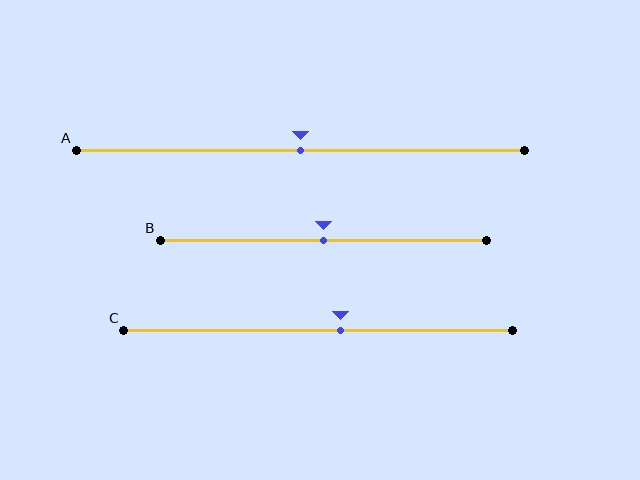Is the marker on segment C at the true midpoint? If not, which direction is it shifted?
No, the marker on segment C is shifted to the right by about 6% of the segment length.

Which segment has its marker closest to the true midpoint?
Segment A has its marker closest to the true midpoint.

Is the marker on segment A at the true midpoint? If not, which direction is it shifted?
Yes, the marker on segment A is at the true midpoint.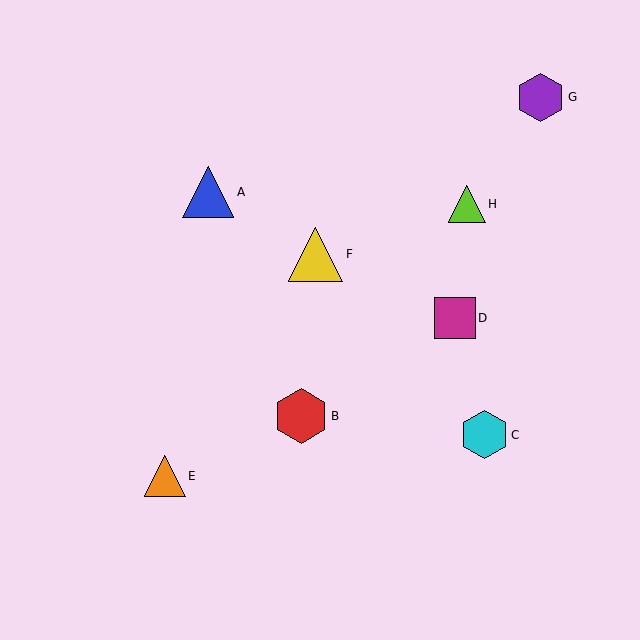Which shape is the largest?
The red hexagon (labeled B) is the largest.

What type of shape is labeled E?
Shape E is an orange triangle.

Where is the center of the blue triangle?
The center of the blue triangle is at (208, 192).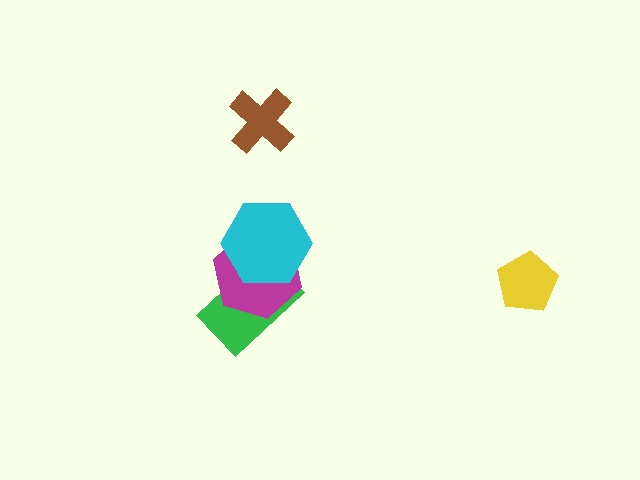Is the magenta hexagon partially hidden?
Yes, it is partially covered by another shape.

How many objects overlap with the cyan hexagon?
2 objects overlap with the cyan hexagon.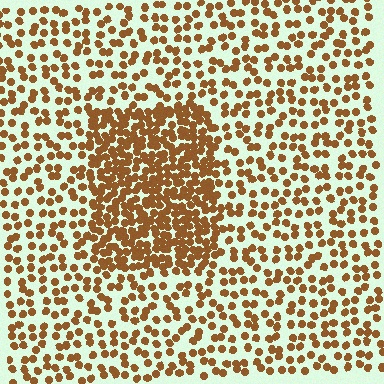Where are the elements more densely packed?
The elements are more densely packed inside the rectangle boundary.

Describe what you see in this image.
The image contains small brown elements arranged at two different densities. A rectangle-shaped region is visible where the elements are more densely packed than the surrounding area.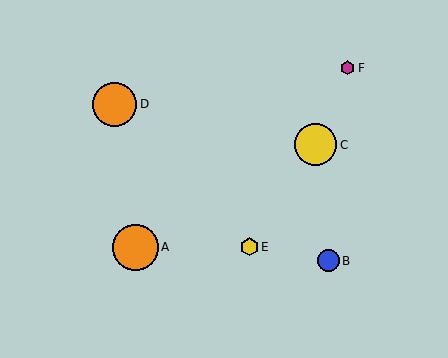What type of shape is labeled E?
Shape E is a yellow hexagon.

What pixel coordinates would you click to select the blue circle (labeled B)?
Click at (329, 261) to select the blue circle B.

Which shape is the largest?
The orange circle (labeled A) is the largest.